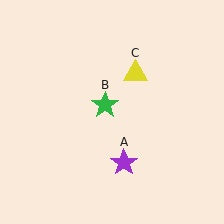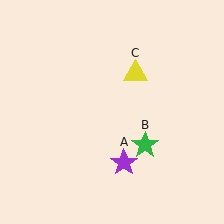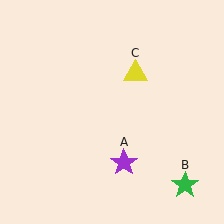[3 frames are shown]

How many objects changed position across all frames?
1 object changed position: green star (object B).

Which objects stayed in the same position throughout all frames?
Purple star (object A) and yellow triangle (object C) remained stationary.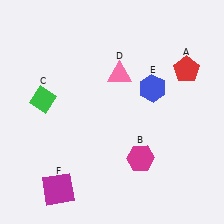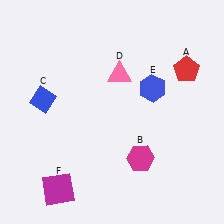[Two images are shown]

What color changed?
The diamond (C) changed from green in Image 1 to blue in Image 2.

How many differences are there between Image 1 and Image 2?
There is 1 difference between the two images.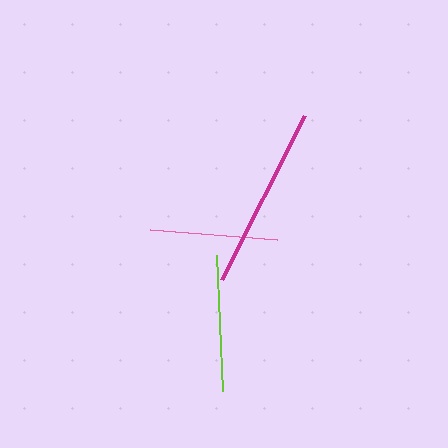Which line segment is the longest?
The magenta line is the longest at approximately 184 pixels.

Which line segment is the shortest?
The pink line is the shortest at approximately 127 pixels.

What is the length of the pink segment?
The pink segment is approximately 127 pixels long.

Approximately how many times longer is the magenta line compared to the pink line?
The magenta line is approximately 1.4 times the length of the pink line.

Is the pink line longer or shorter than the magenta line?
The magenta line is longer than the pink line.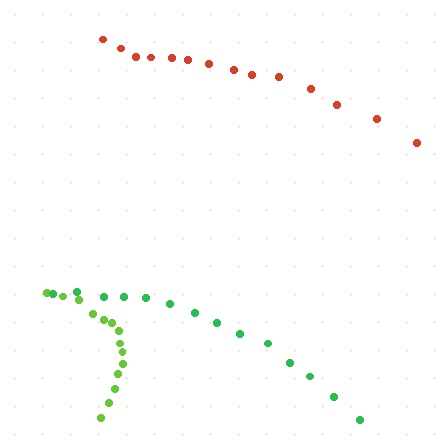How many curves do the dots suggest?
There are 3 distinct paths.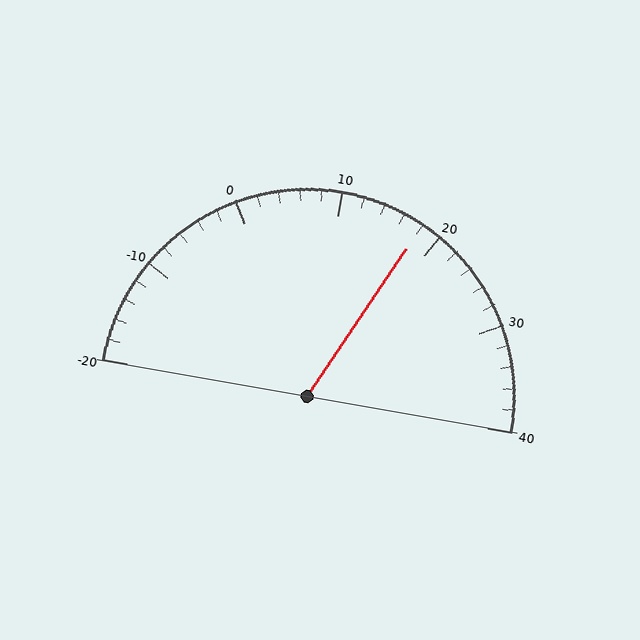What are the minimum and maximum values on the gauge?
The gauge ranges from -20 to 40.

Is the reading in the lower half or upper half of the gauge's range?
The reading is in the upper half of the range (-20 to 40).